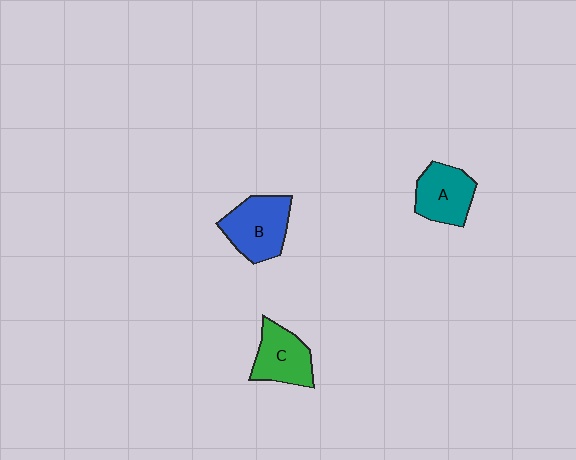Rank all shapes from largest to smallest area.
From largest to smallest: B (blue), A (teal), C (green).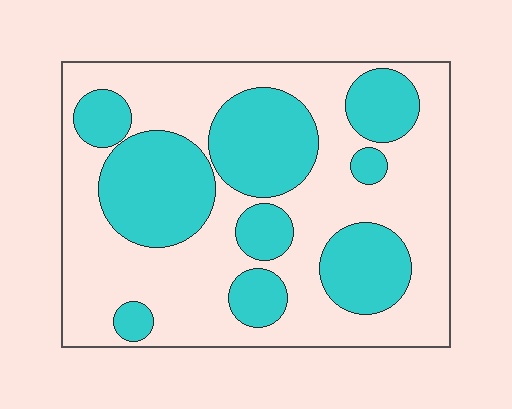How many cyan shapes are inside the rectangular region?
9.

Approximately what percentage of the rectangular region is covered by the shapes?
Approximately 40%.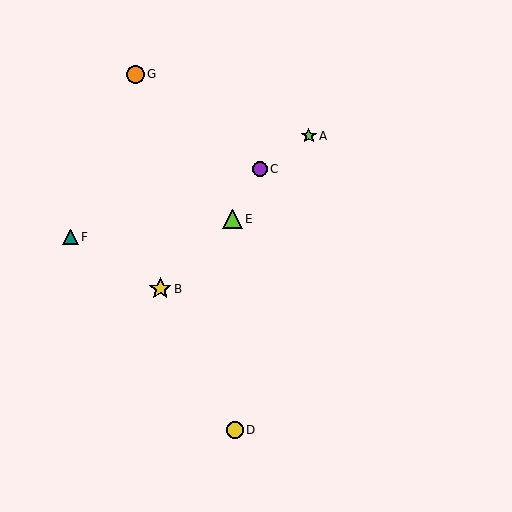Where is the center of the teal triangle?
The center of the teal triangle is at (70, 237).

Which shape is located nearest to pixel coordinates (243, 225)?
The lime triangle (labeled E) at (233, 219) is nearest to that location.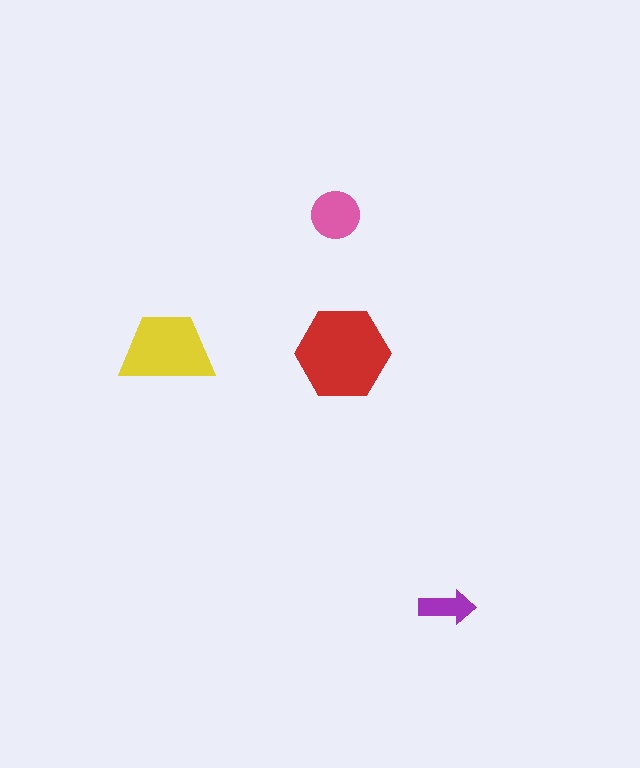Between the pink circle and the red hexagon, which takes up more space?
The red hexagon.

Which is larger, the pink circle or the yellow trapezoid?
The yellow trapezoid.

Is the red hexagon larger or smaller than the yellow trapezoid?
Larger.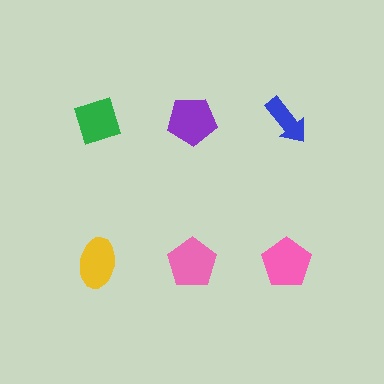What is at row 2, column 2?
A pink pentagon.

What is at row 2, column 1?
A yellow ellipse.